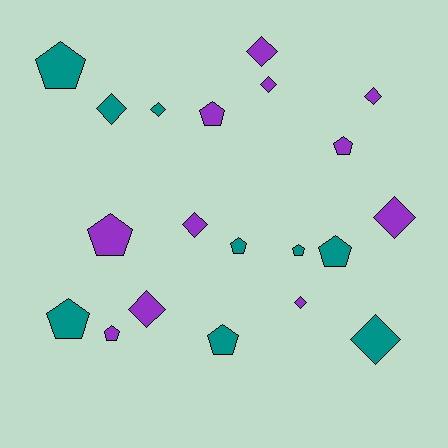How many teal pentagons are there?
There are 6 teal pentagons.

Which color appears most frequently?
Purple, with 11 objects.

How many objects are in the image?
There are 20 objects.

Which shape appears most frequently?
Diamond, with 10 objects.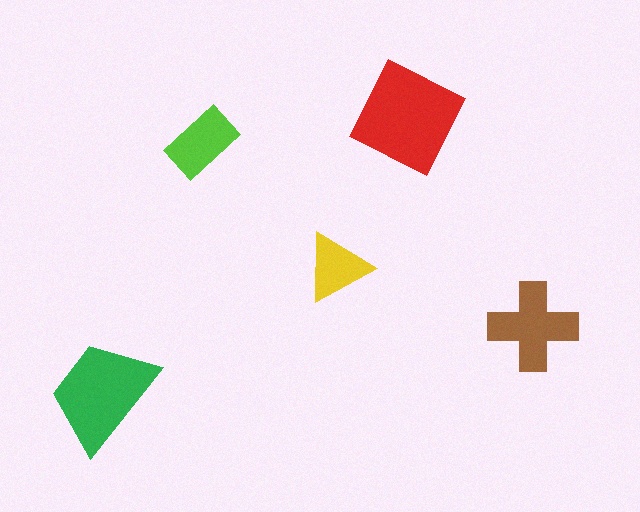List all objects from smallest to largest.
The yellow triangle, the lime rectangle, the brown cross, the green trapezoid, the red diamond.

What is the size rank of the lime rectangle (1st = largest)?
4th.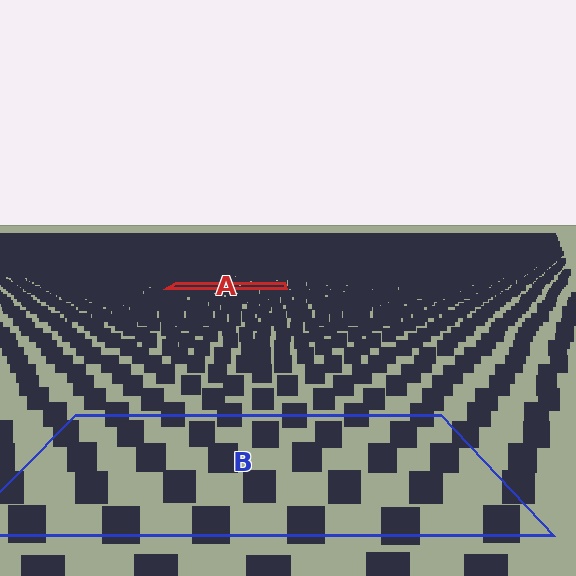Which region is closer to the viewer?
Region B is closer. The texture elements there are larger and more spread out.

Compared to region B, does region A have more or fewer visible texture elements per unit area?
Region A has more texture elements per unit area — they are packed more densely because it is farther away.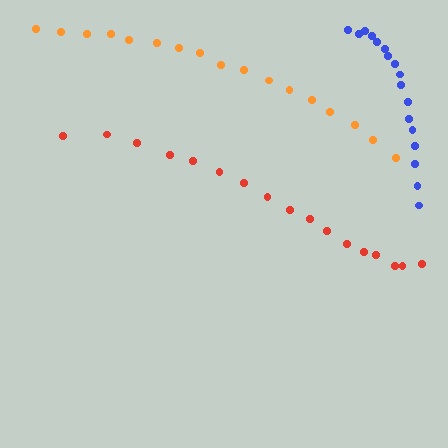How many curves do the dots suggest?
There are 3 distinct paths.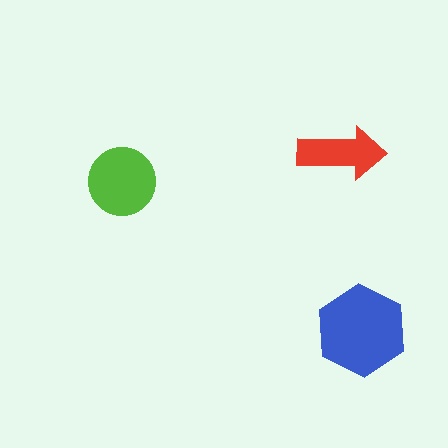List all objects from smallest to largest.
The red arrow, the lime circle, the blue hexagon.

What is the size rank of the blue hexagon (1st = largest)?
1st.